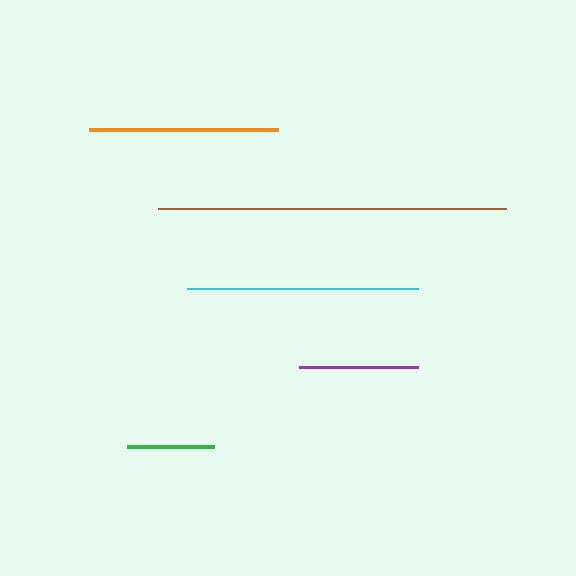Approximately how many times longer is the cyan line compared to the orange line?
The cyan line is approximately 1.2 times the length of the orange line.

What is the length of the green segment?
The green segment is approximately 87 pixels long.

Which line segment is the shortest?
The green line is the shortest at approximately 87 pixels.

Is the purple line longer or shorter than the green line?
The purple line is longer than the green line.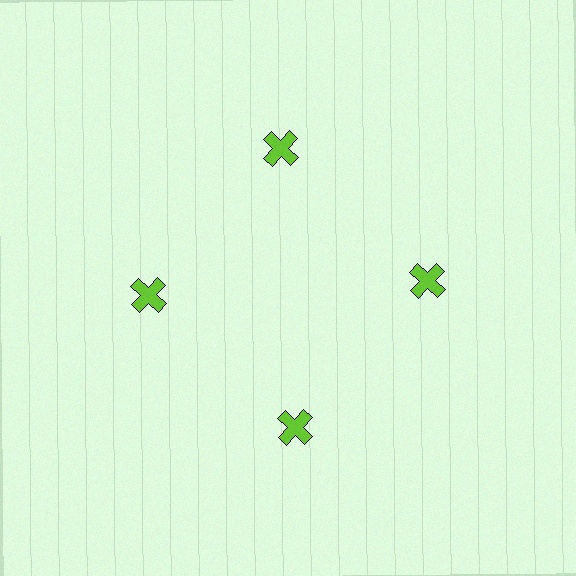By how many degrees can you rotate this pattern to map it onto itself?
The pattern maps onto itself every 90 degrees of rotation.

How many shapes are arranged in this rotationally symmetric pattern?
There are 4 shapes, arranged in 4 groups of 1.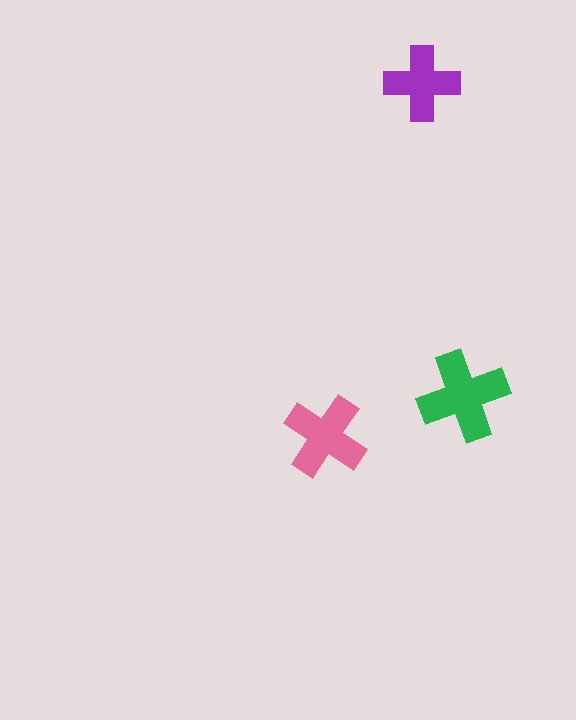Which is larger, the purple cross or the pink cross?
The pink one.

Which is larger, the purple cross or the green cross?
The green one.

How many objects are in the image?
There are 3 objects in the image.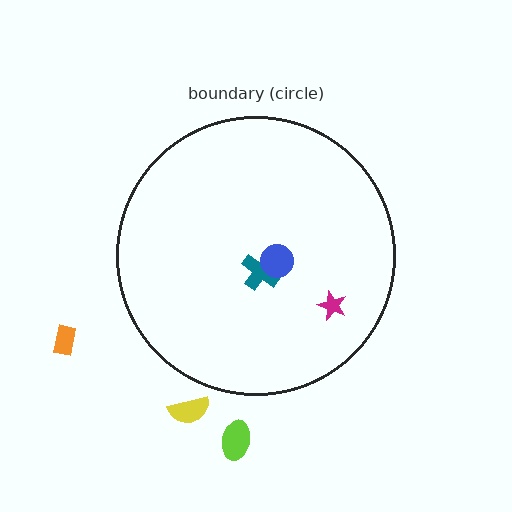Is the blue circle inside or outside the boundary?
Inside.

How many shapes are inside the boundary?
3 inside, 3 outside.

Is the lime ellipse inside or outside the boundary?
Outside.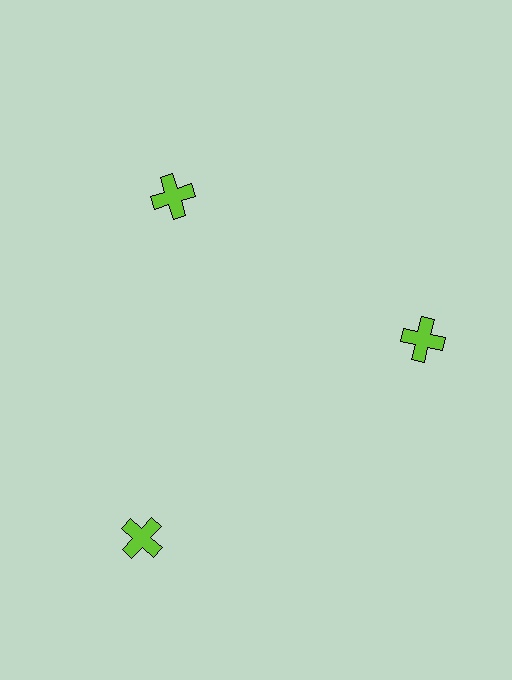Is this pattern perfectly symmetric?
No. The 3 lime crosses are arranged in a ring, but one element near the 7 o'clock position is pushed outward from the center, breaking the 3-fold rotational symmetry.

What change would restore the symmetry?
The symmetry would be restored by moving it inward, back onto the ring so that all 3 crosses sit at equal angles and equal distance from the center.